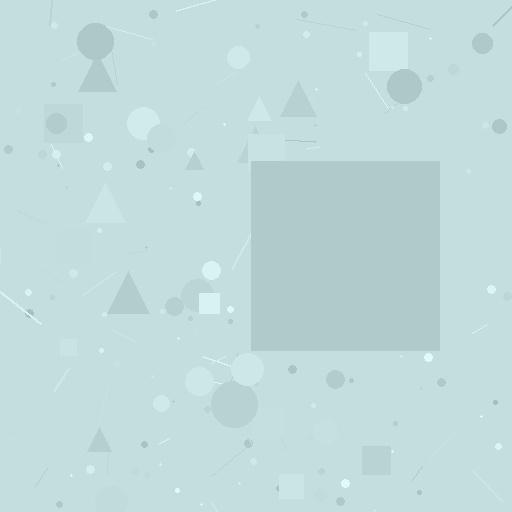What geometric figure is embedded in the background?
A square is embedded in the background.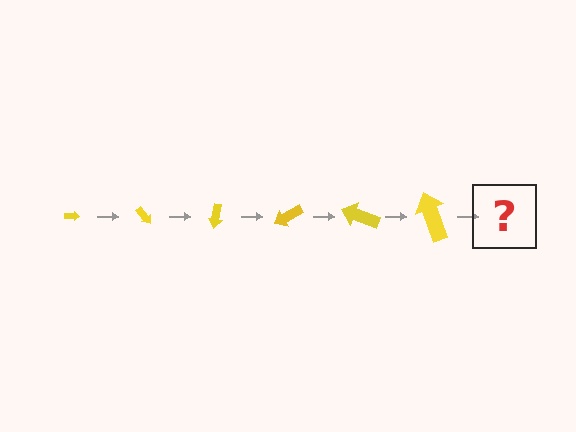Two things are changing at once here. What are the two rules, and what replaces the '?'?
The two rules are that the arrow grows larger each step and it rotates 50 degrees each step. The '?' should be an arrow, larger than the previous one and rotated 300 degrees from the start.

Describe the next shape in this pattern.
It should be an arrow, larger than the previous one and rotated 300 degrees from the start.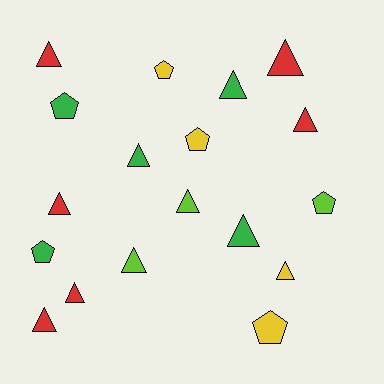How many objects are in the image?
There are 18 objects.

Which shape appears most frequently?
Triangle, with 12 objects.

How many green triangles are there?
There are 3 green triangles.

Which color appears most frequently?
Red, with 6 objects.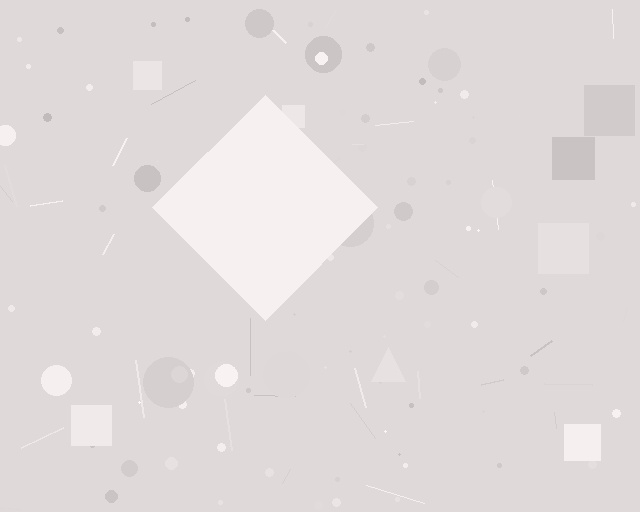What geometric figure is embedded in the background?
A diamond is embedded in the background.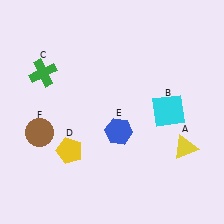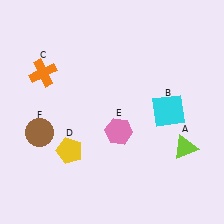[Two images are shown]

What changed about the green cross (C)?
In Image 1, C is green. In Image 2, it changed to orange.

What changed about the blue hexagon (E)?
In Image 1, E is blue. In Image 2, it changed to pink.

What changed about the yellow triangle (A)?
In Image 1, A is yellow. In Image 2, it changed to lime.